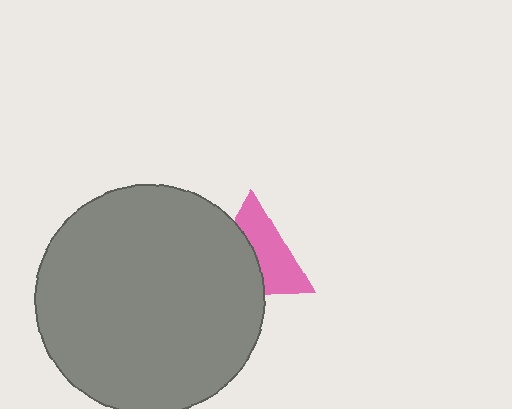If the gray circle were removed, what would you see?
You would see the complete pink triangle.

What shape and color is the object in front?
The object in front is a gray circle.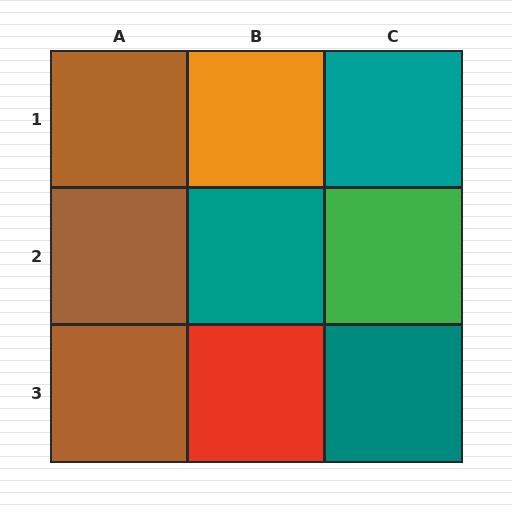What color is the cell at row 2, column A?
Brown.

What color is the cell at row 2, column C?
Green.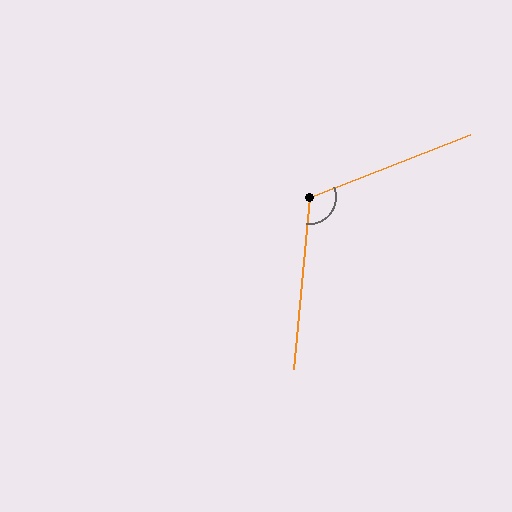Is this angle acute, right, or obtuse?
It is obtuse.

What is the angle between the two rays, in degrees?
Approximately 117 degrees.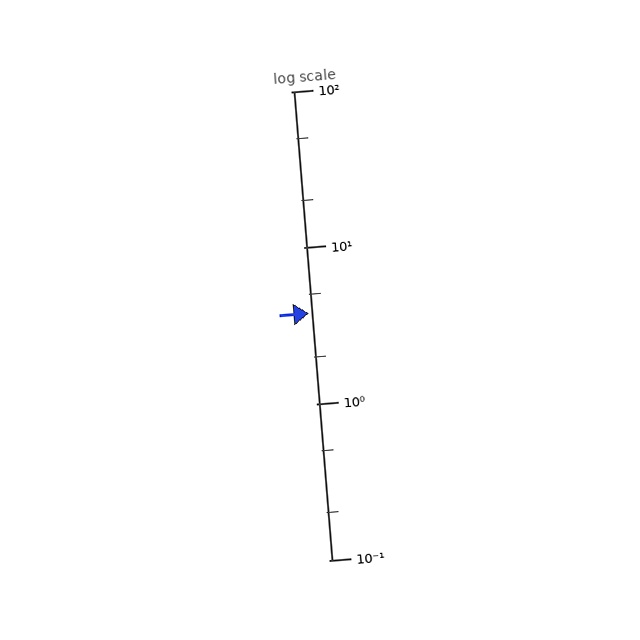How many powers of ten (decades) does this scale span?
The scale spans 3 decades, from 0.1 to 100.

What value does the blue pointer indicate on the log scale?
The pointer indicates approximately 3.8.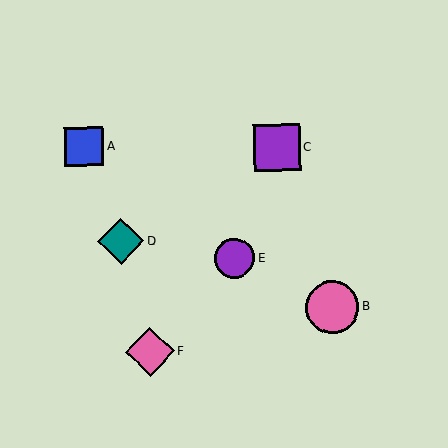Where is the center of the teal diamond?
The center of the teal diamond is at (121, 241).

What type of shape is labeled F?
Shape F is a pink diamond.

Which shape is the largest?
The pink circle (labeled B) is the largest.